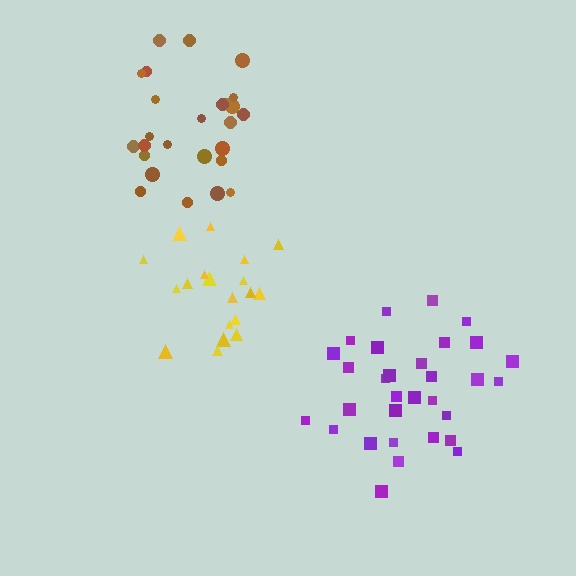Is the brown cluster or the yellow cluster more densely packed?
Yellow.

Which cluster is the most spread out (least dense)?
Brown.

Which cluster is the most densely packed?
Yellow.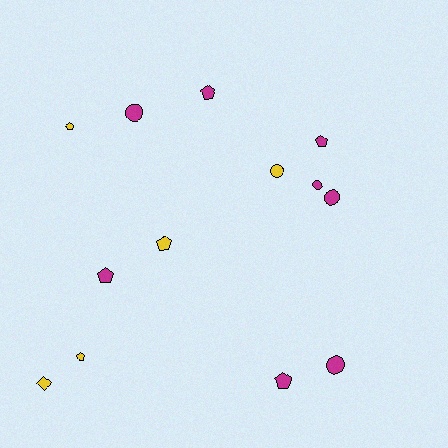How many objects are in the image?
There are 13 objects.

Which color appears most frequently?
Magenta, with 8 objects.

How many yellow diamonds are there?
There is 1 yellow diamond.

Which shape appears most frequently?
Pentagon, with 7 objects.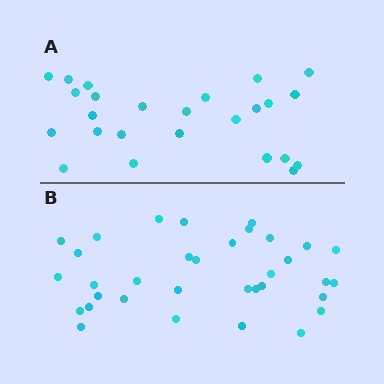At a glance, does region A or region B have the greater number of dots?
Region B (the bottom region) has more dots.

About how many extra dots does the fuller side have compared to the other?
Region B has roughly 8 or so more dots than region A.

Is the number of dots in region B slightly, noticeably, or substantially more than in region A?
Region B has noticeably more, but not dramatically so. The ratio is roughly 1.4 to 1.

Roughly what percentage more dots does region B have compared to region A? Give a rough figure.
About 35% more.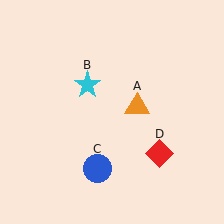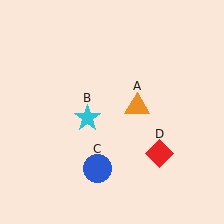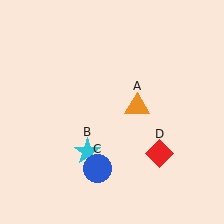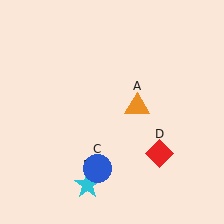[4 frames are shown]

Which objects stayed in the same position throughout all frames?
Orange triangle (object A) and blue circle (object C) and red diamond (object D) remained stationary.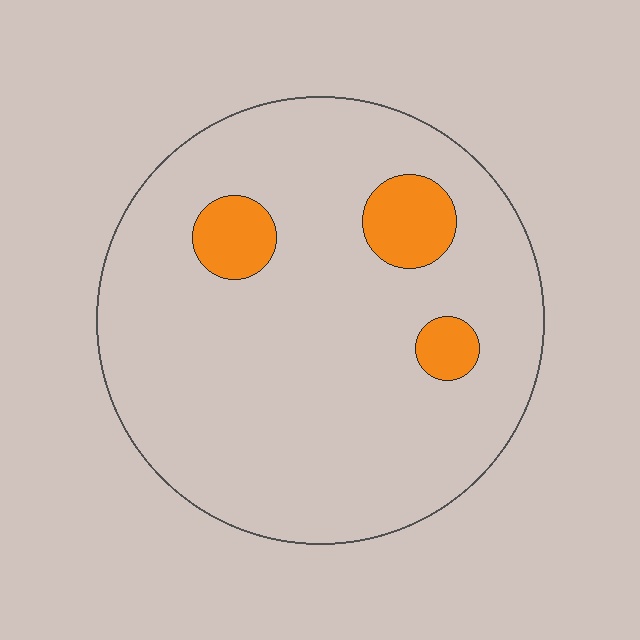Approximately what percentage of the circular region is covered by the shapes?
Approximately 10%.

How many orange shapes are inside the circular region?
3.